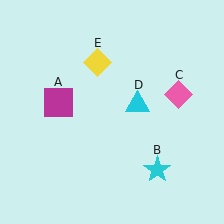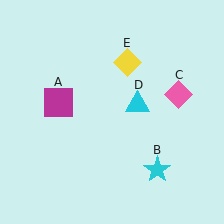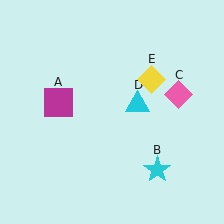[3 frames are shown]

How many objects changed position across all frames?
1 object changed position: yellow diamond (object E).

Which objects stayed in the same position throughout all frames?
Magenta square (object A) and cyan star (object B) and pink diamond (object C) and cyan triangle (object D) remained stationary.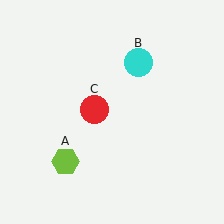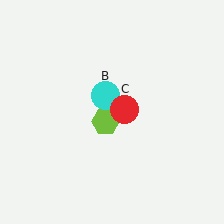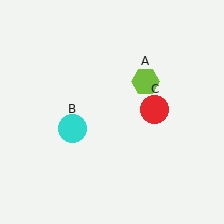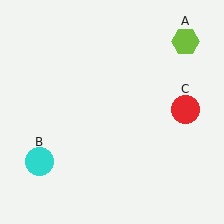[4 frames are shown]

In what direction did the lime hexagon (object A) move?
The lime hexagon (object A) moved up and to the right.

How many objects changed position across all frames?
3 objects changed position: lime hexagon (object A), cyan circle (object B), red circle (object C).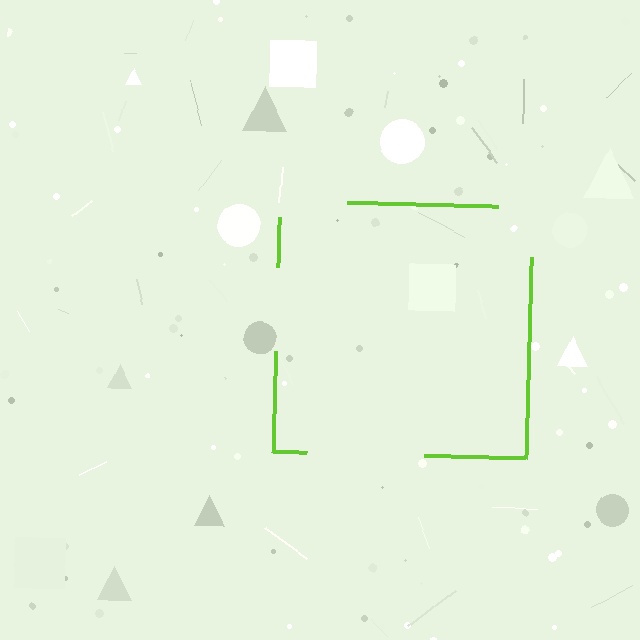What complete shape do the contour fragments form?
The contour fragments form a square.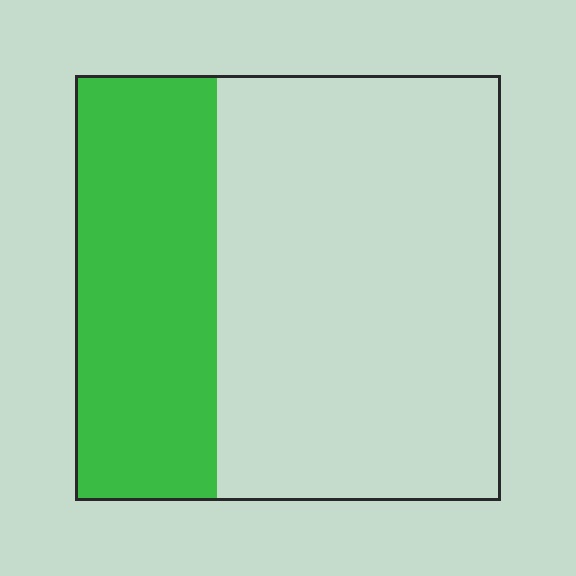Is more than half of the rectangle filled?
No.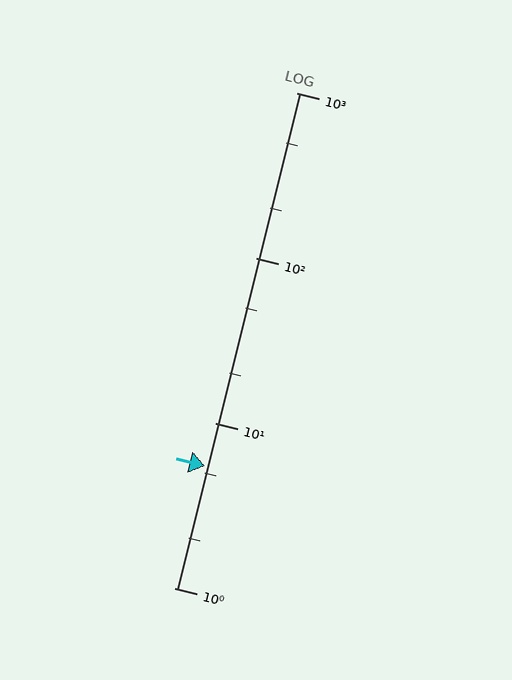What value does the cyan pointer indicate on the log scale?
The pointer indicates approximately 5.5.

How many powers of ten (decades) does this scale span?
The scale spans 3 decades, from 1 to 1000.